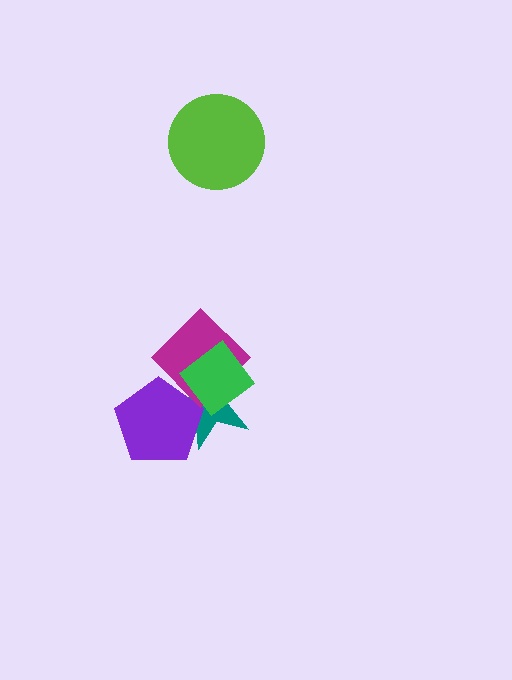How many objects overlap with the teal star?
3 objects overlap with the teal star.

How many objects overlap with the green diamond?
2 objects overlap with the green diamond.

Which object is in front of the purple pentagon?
The magenta diamond is in front of the purple pentagon.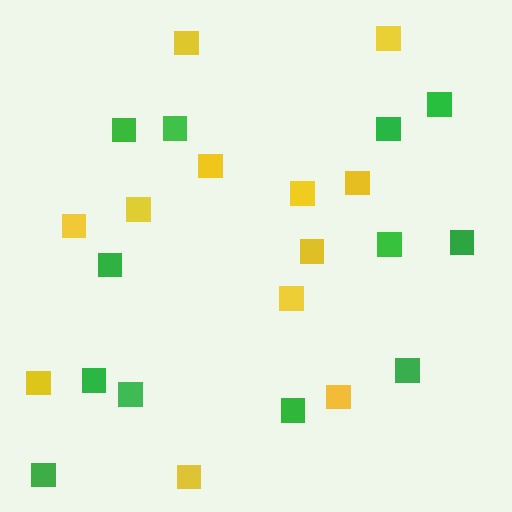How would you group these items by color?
There are 2 groups: one group of green squares (12) and one group of yellow squares (12).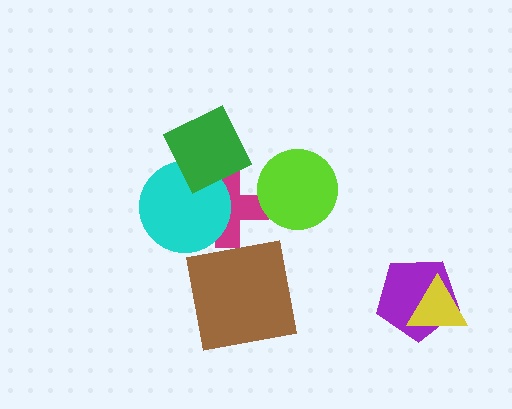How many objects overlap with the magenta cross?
3 objects overlap with the magenta cross.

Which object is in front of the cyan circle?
The green diamond is in front of the cyan circle.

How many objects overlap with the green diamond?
2 objects overlap with the green diamond.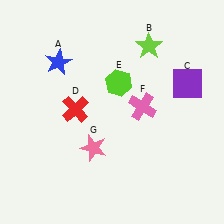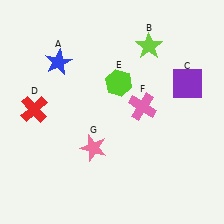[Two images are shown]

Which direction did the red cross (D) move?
The red cross (D) moved left.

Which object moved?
The red cross (D) moved left.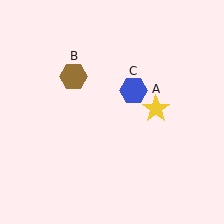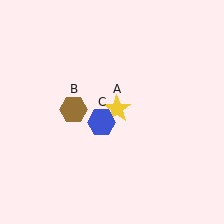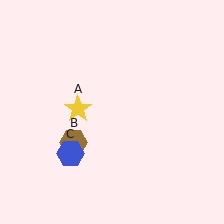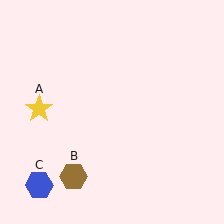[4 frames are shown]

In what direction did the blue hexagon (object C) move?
The blue hexagon (object C) moved down and to the left.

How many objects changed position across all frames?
3 objects changed position: yellow star (object A), brown hexagon (object B), blue hexagon (object C).